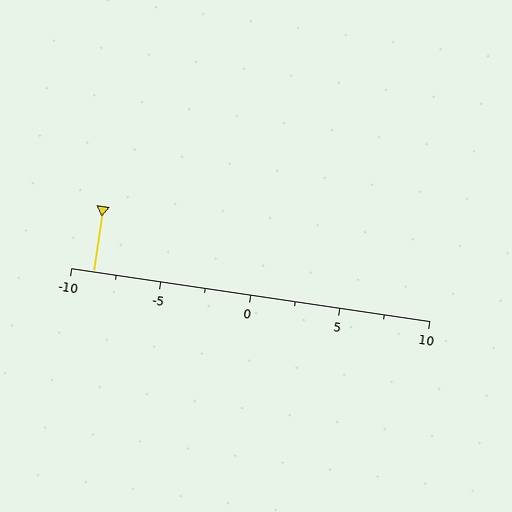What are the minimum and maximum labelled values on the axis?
The axis runs from -10 to 10.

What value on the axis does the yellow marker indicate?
The marker indicates approximately -8.8.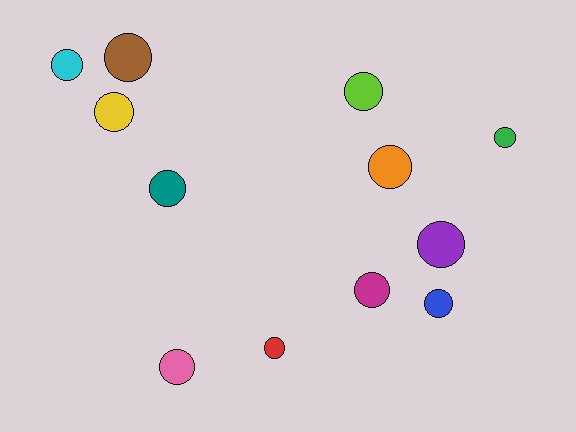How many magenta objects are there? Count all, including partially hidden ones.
There is 1 magenta object.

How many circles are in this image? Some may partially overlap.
There are 12 circles.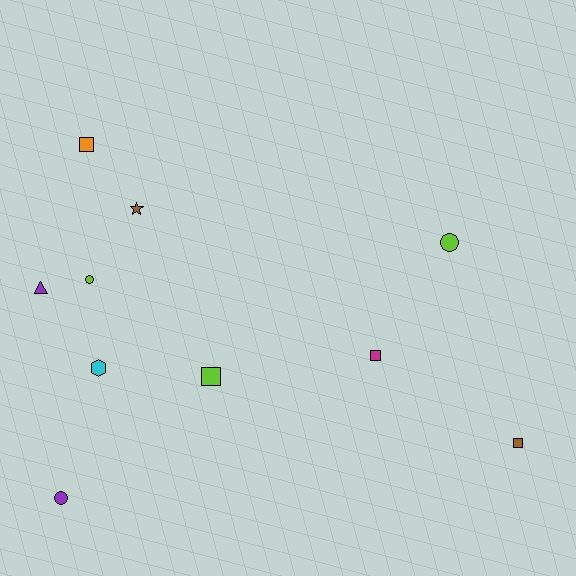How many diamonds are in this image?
There are no diamonds.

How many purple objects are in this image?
There are 2 purple objects.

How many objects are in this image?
There are 10 objects.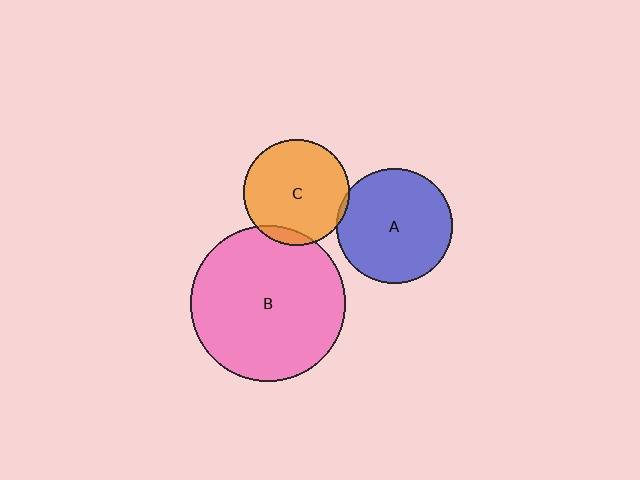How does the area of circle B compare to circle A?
Approximately 1.8 times.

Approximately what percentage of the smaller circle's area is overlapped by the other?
Approximately 10%.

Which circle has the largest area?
Circle B (pink).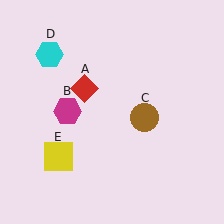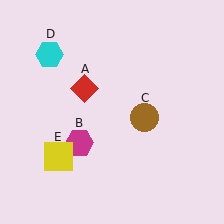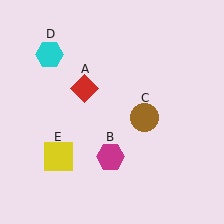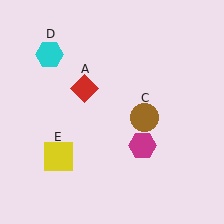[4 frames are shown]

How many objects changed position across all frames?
1 object changed position: magenta hexagon (object B).